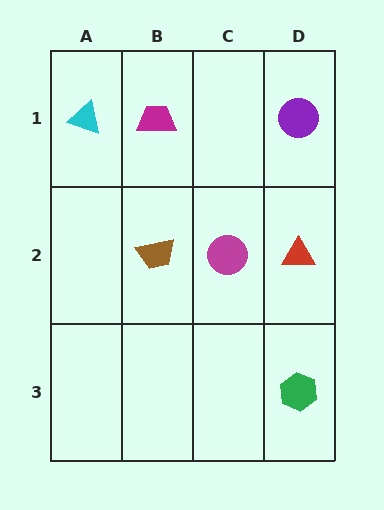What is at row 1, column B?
A magenta trapezoid.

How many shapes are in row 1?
3 shapes.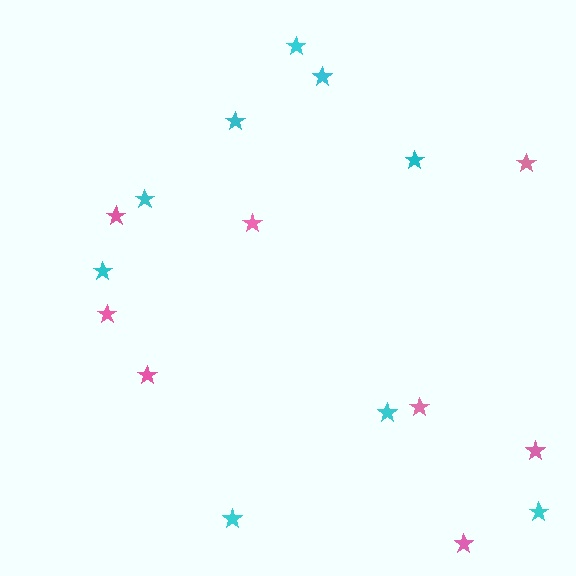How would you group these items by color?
There are 2 groups: one group of pink stars (8) and one group of cyan stars (9).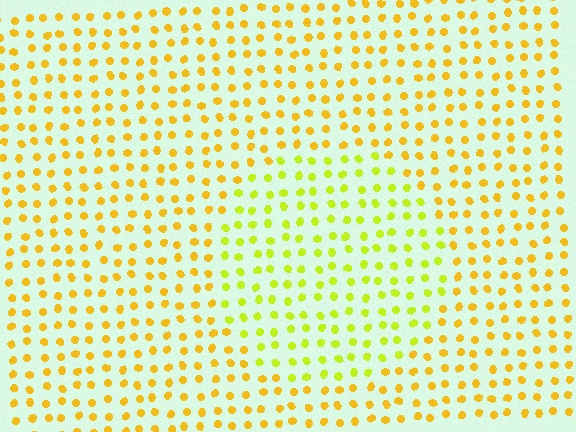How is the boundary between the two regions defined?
The boundary is defined purely by a slight shift in hue (about 30 degrees). Spacing, size, and orientation are identical on both sides.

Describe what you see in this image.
The image is filled with small yellow elements in a uniform arrangement. A circle-shaped region is visible where the elements are tinted to a slightly different hue, forming a subtle color boundary.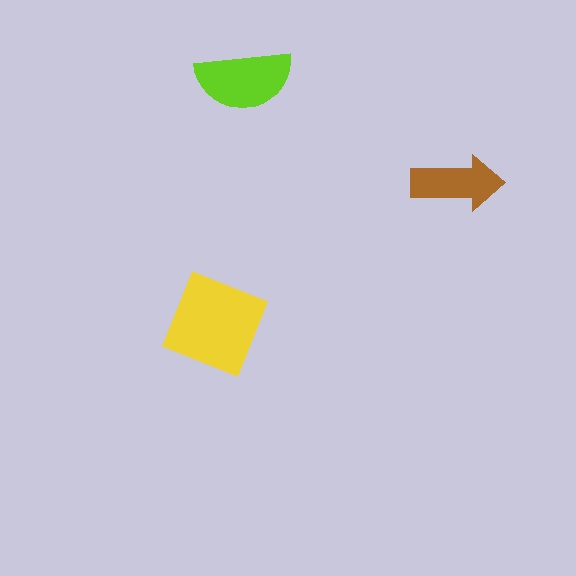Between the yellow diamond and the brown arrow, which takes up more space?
The yellow diamond.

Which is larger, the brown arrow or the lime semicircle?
The lime semicircle.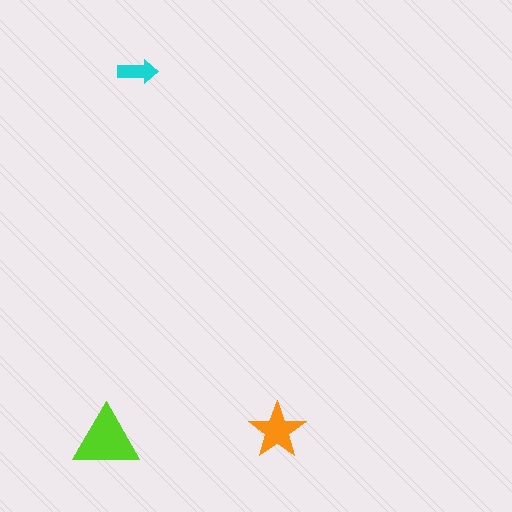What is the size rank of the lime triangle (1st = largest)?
1st.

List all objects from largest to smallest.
The lime triangle, the orange star, the cyan arrow.